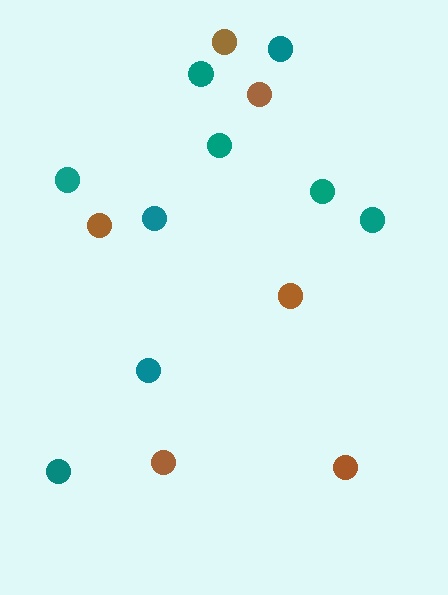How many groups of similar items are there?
There are 2 groups: one group of teal circles (9) and one group of brown circles (6).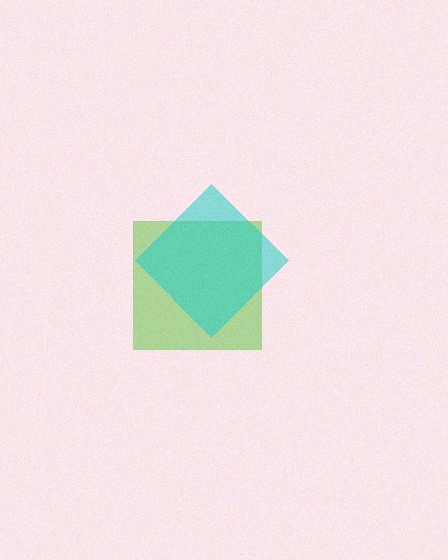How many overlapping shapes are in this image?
There are 2 overlapping shapes in the image.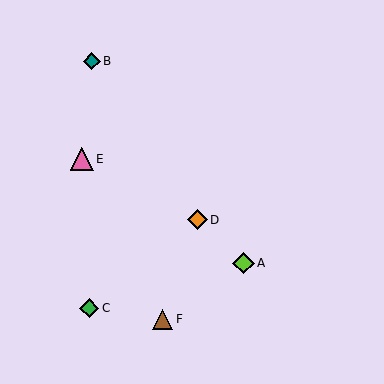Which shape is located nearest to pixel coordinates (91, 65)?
The teal diamond (labeled B) at (92, 61) is nearest to that location.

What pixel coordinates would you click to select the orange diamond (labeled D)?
Click at (197, 220) to select the orange diamond D.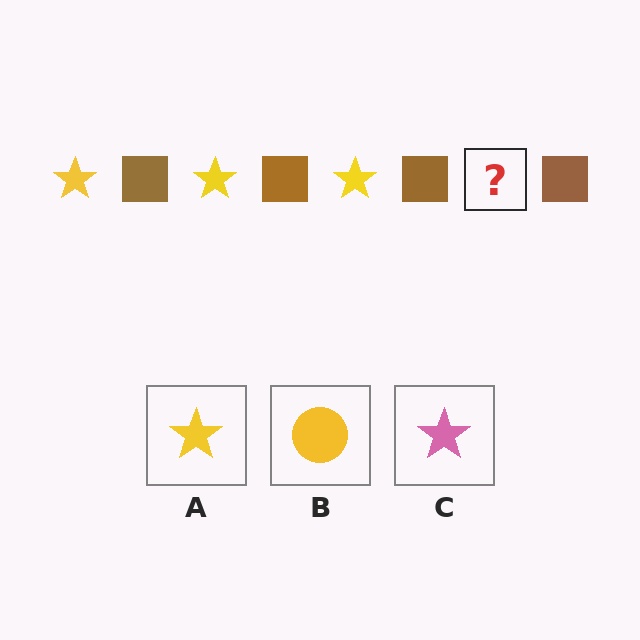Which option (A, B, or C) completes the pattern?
A.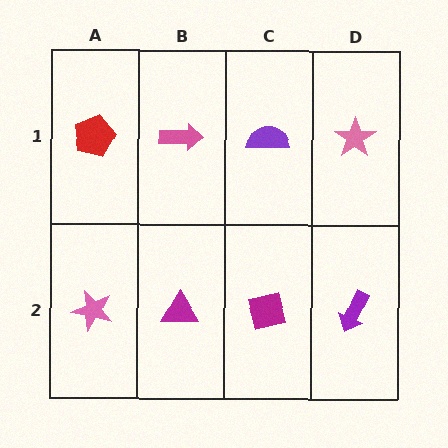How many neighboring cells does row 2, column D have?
2.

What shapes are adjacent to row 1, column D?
A purple arrow (row 2, column D), a purple semicircle (row 1, column C).